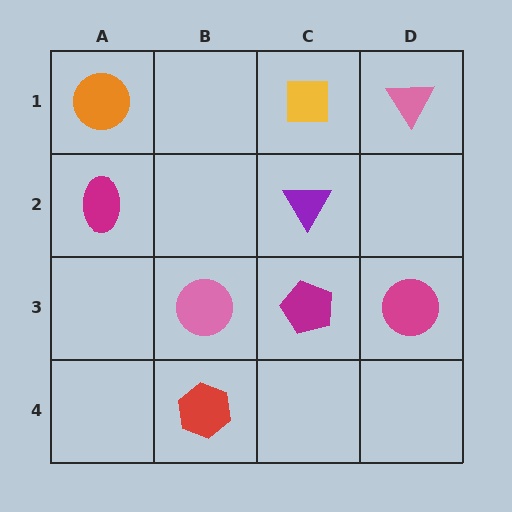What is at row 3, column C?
A magenta pentagon.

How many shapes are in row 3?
3 shapes.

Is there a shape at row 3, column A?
No, that cell is empty.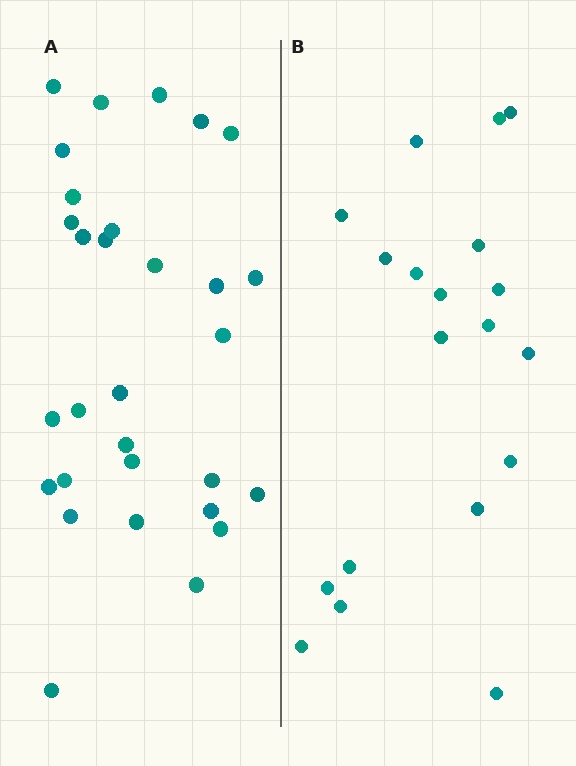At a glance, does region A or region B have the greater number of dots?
Region A (the left region) has more dots.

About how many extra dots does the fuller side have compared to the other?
Region A has roughly 12 or so more dots than region B.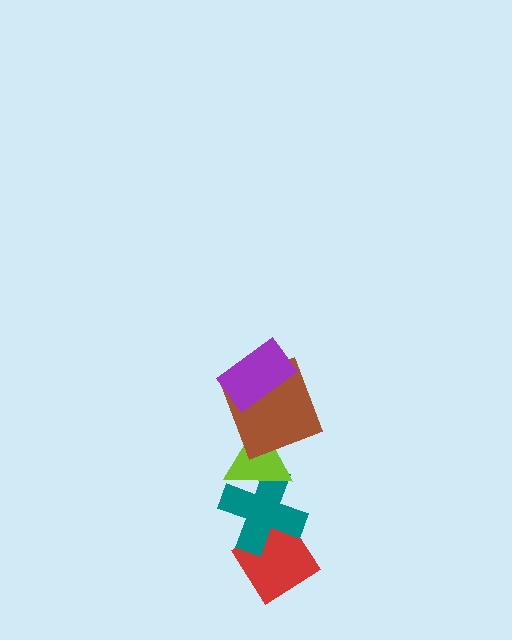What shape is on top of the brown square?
The purple rectangle is on top of the brown square.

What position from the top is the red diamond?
The red diamond is 5th from the top.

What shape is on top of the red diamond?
The teal cross is on top of the red diamond.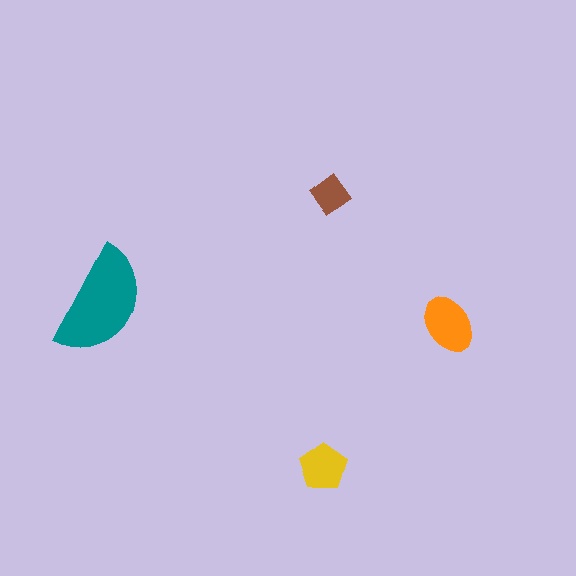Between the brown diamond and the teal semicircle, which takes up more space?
The teal semicircle.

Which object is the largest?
The teal semicircle.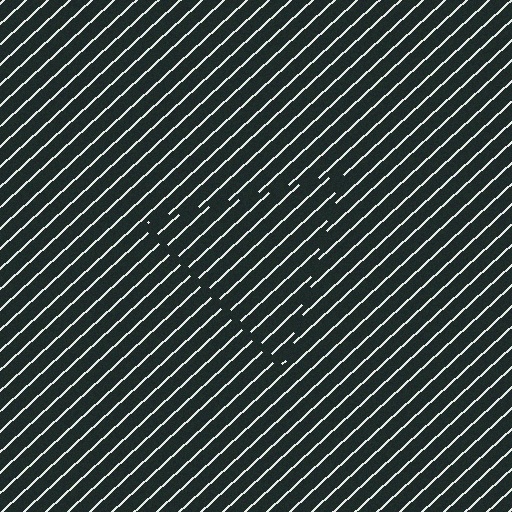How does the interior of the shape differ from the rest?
The interior of the shape contains the same grating, shifted by half a period — the contour is defined by the phase discontinuity where line-ends from the inner and outer gratings abut.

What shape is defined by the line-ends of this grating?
An illusory triangle. The interior of the shape contains the same grating, shifted by half a period — the contour is defined by the phase discontinuity where line-ends from the inner and outer gratings abut.